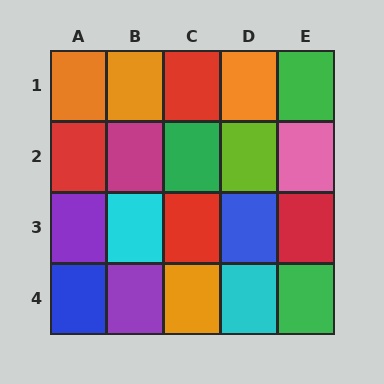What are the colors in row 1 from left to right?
Orange, orange, red, orange, green.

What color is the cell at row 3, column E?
Red.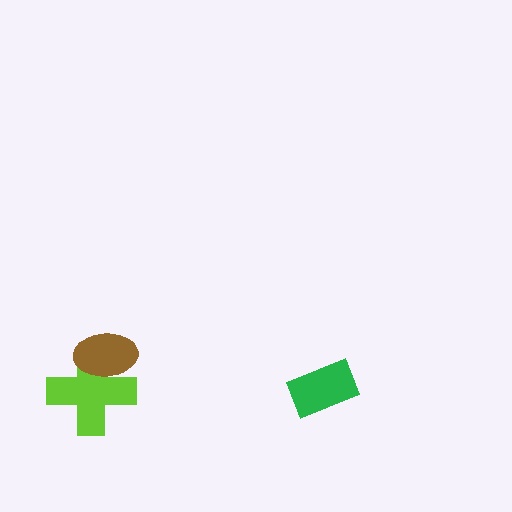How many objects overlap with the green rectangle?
0 objects overlap with the green rectangle.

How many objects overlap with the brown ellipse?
1 object overlaps with the brown ellipse.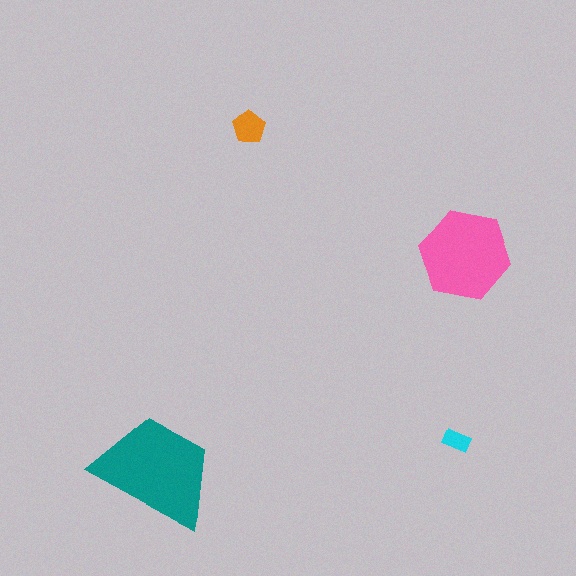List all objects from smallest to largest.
The cyan rectangle, the orange pentagon, the pink hexagon, the teal trapezoid.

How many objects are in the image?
There are 4 objects in the image.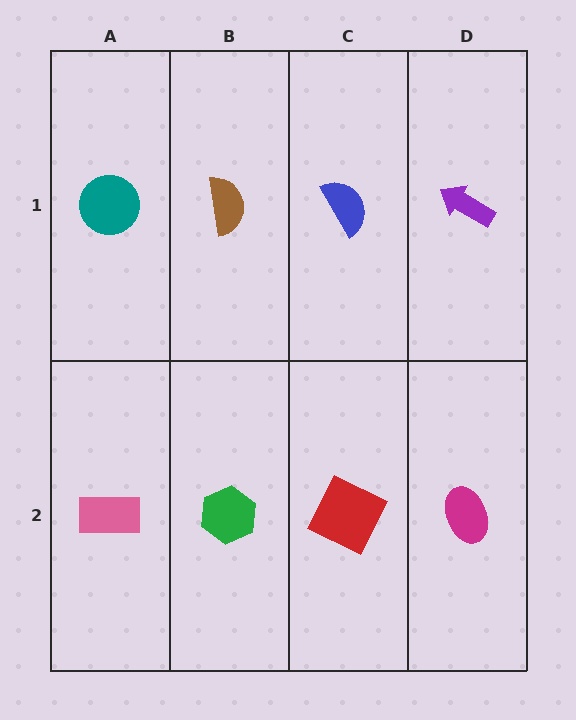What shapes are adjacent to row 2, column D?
A purple arrow (row 1, column D), a red square (row 2, column C).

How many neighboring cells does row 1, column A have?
2.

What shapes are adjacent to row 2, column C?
A blue semicircle (row 1, column C), a green hexagon (row 2, column B), a magenta ellipse (row 2, column D).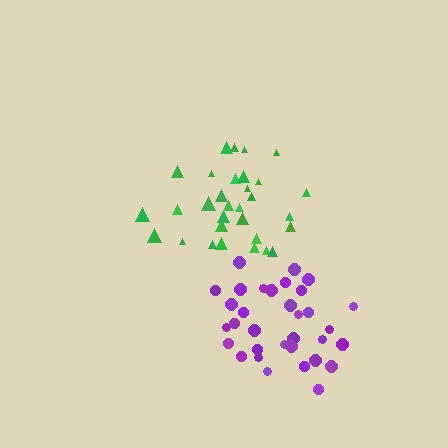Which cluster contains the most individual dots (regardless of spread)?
Purple (34).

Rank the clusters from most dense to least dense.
green, purple.